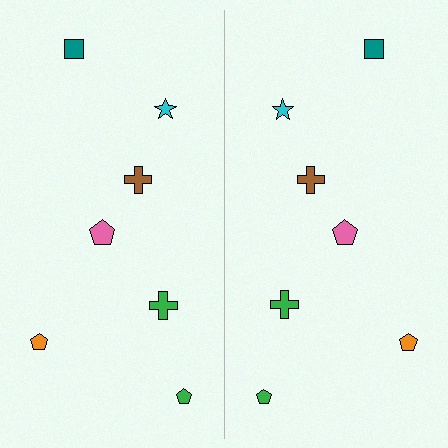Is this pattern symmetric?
Yes, this pattern has bilateral (reflection) symmetry.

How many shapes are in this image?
There are 14 shapes in this image.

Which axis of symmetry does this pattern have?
The pattern has a vertical axis of symmetry running through the center of the image.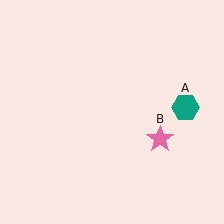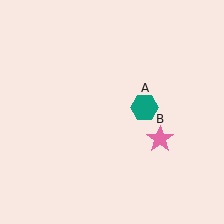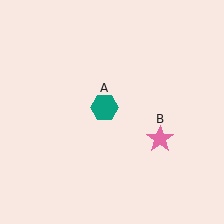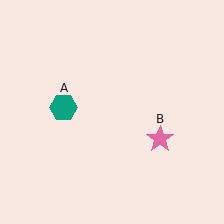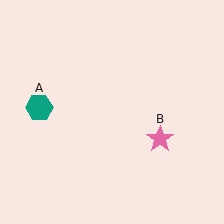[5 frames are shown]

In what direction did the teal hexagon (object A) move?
The teal hexagon (object A) moved left.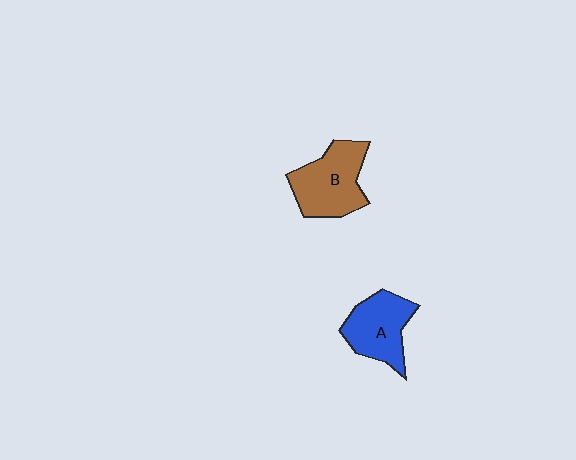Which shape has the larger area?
Shape B (brown).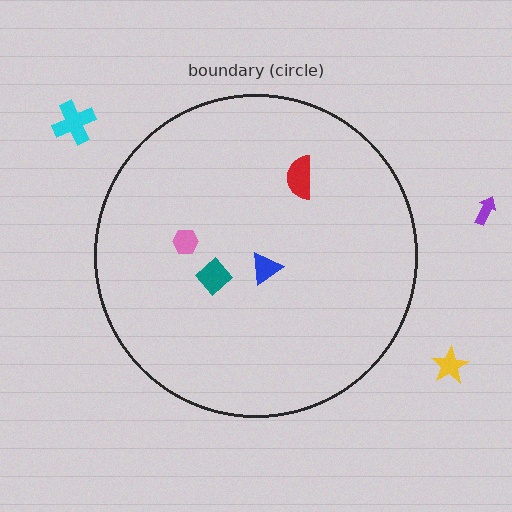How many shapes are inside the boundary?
4 inside, 3 outside.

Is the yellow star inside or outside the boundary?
Outside.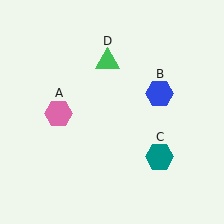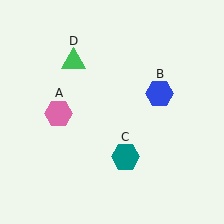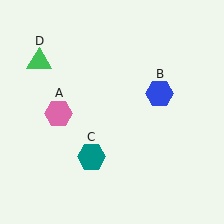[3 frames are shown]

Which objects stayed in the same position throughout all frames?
Pink hexagon (object A) and blue hexagon (object B) remained stationary.